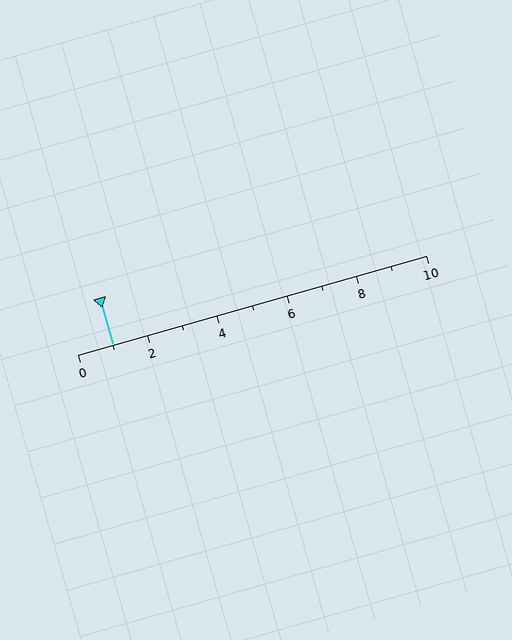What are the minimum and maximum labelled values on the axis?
The axis runs from 0 to 10.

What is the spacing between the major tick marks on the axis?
The major ticks are spaced 2 apart.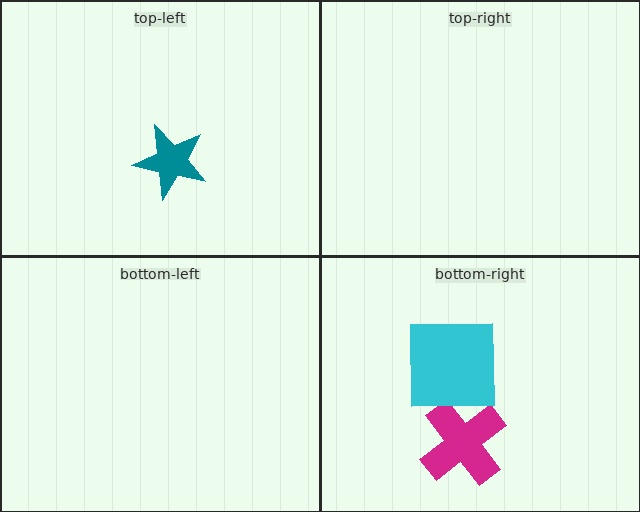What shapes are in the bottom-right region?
The magenta cross, the cyan square.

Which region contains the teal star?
The top-left region.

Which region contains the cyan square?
The bottom-right region.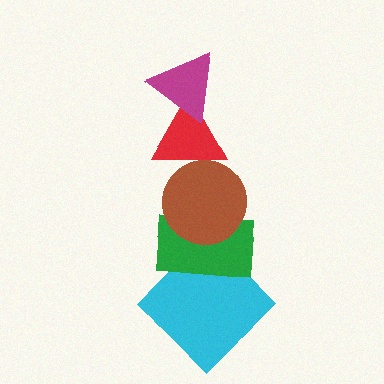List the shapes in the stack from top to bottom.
From top to bottom: the magenta triangle, the red triangle, the brown circle, the green rectangle, the cyan diamond.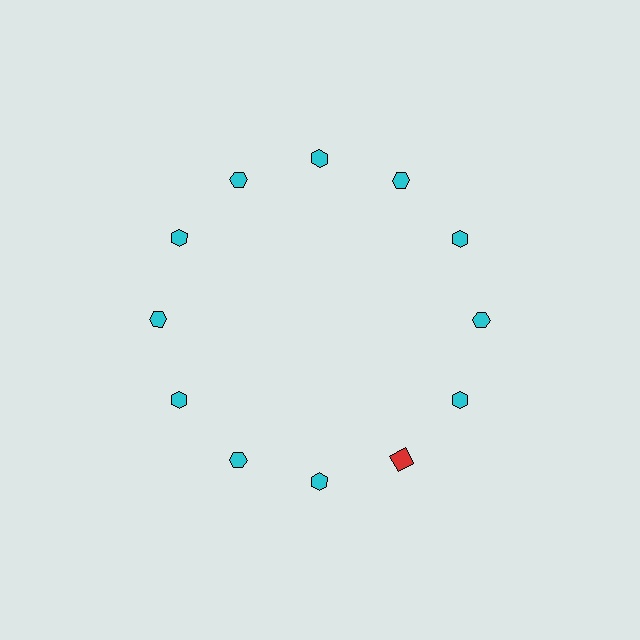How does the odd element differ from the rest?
It differs in both color (red instead of cyan) and shape (square instead of hexagon).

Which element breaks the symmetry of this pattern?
The red square at roughly the 5 o'clock position breaks the symmetry. All other shapes are cyan hexagons.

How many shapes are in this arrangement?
There are 12 shapes arranged in a ring pattern.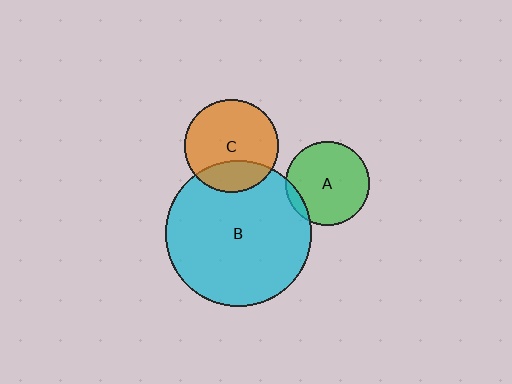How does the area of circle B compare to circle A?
Approximately 3.0 times.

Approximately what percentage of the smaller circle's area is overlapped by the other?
Approximately 25%.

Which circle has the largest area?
Circle B (cyan).